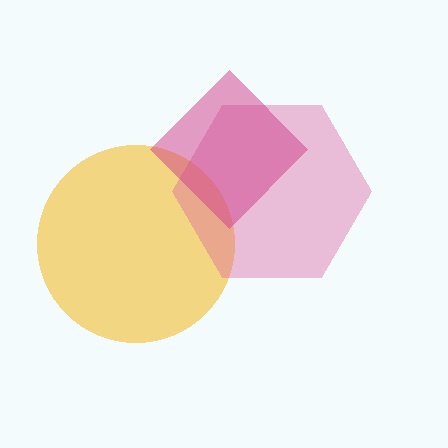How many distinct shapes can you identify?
There are 3 distinct shapes: a yellow circle, a pink hexagon, a magenta diamond.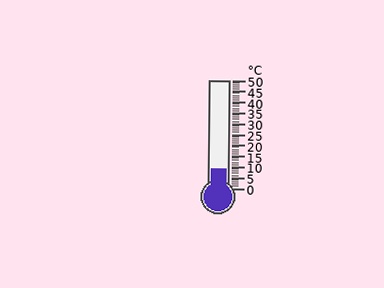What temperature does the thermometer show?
The thermometer shows approximately 9°C.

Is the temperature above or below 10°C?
The temperature is below 10°C.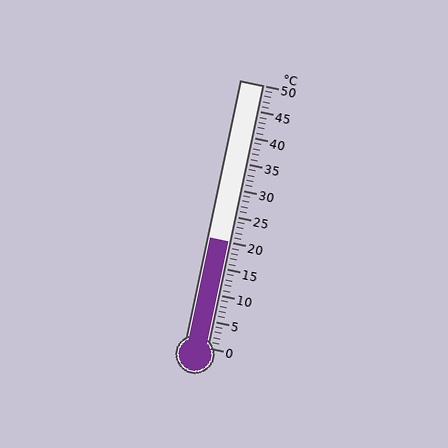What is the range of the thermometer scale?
The thermometer scale ranges from 0°C to 50°C.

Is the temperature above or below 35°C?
The temperature is below 35°C.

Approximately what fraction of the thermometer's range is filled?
The thermometer is filled to approximately 40% of its range.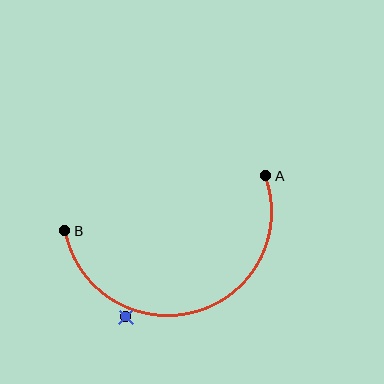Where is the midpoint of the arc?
The arc midpoint is the point on the curve farthest from the straight line joining A and B. It sits below that line.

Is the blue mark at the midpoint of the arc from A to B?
No — the blue mark does not lie on the arc at all. It sits slightly outside the curve.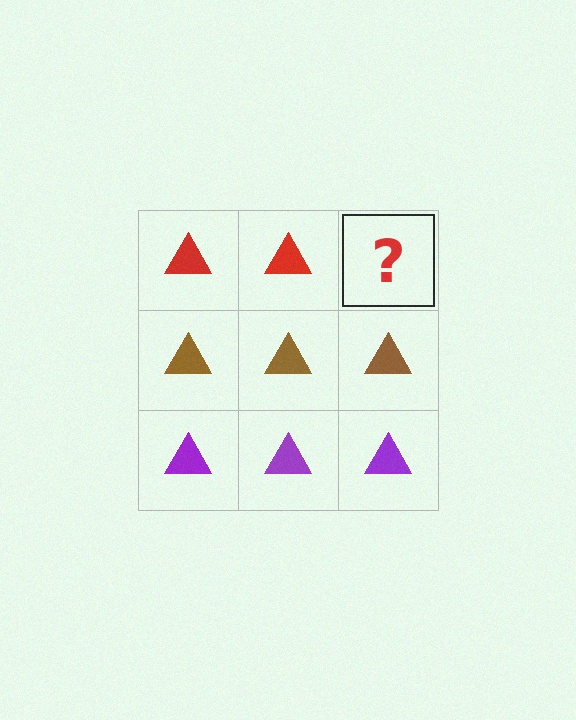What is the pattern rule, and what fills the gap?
The rule is that each row has a consistent color. The gap should be filled with a red triangle.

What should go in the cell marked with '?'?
The missing cell should contain a red triangle.